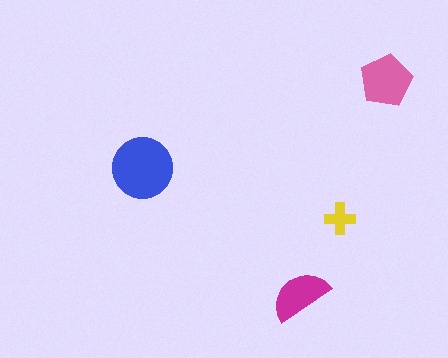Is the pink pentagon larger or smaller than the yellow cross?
Larger.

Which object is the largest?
The blue circle.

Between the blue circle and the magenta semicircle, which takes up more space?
The blue circle.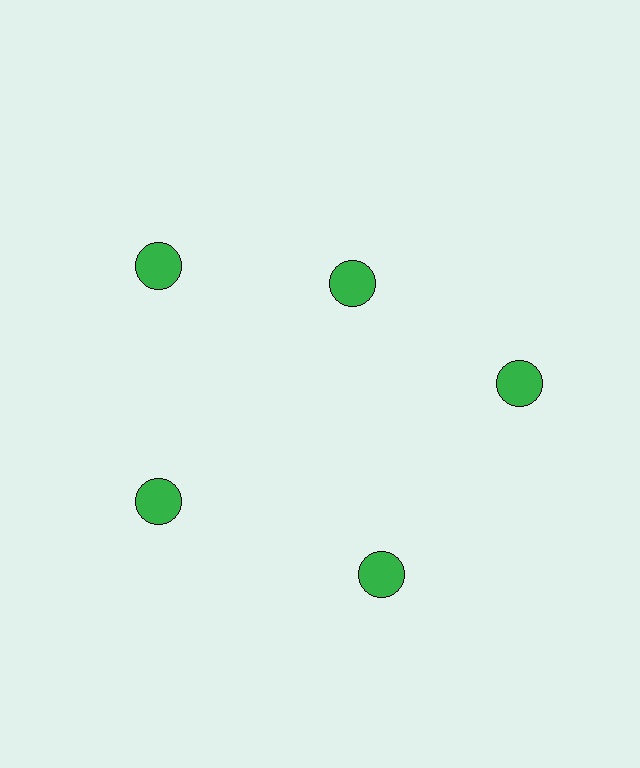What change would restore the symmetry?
The symmetry would be restored by moving it outward, back onto the ring so that all 5 circles sit at equal angles and equal distance from the center.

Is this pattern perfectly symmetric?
No. The 5 green circles are arranged in a ring, but one element near the 1 o'clock position is pulled inward toward the center, breaking the 5-fold rotational symmetry.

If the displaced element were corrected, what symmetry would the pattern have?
It would have 5-fold rotational symmetry — the pattern would map onto itself every 72 degrees.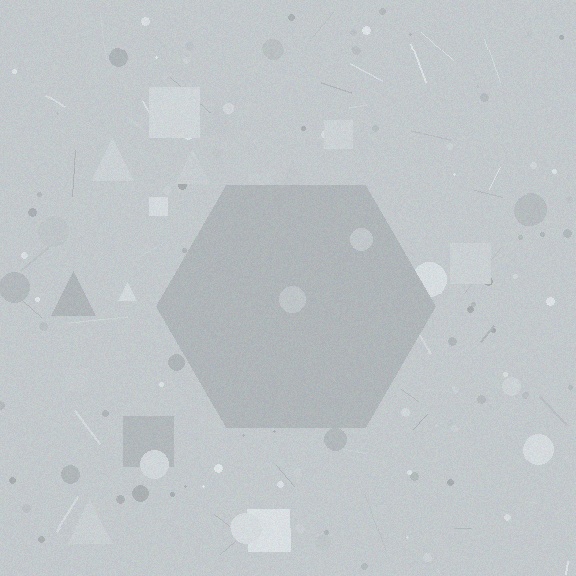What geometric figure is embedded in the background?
A hexagon is embedded in the background.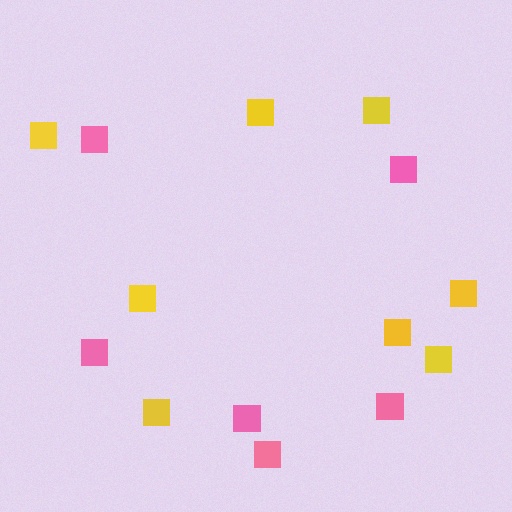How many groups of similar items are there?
There are 2 groups: one group of yellow squares (8) and one group of pink squares (6).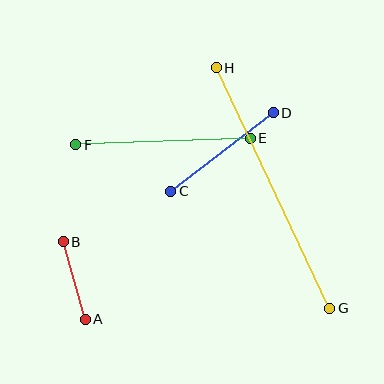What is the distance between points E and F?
The distance is approximately 175 pixels.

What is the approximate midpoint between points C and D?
The midpoint is at approximately (222, 152) pixels.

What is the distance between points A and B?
The distance is approximately 80 pixels.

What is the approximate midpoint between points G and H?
The midpoint is at approximately (273, 188) pixels.